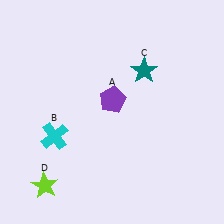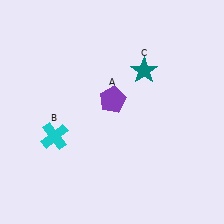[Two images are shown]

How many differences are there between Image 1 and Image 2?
There is 1 difference between the two images.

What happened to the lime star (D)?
The lime star (D) was removed in Image 2. It was in the bottom-left area of Image 1.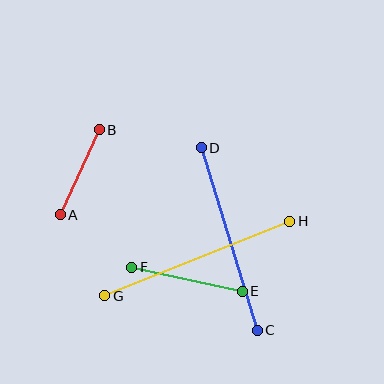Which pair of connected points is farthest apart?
Points G and H are farthest apart.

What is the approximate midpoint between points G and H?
The midpoint is at approximately (197, 259) pixels.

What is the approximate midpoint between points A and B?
The midpoint is at approximately (80, 172) pixels.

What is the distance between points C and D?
The distance is approximately 191 pixels.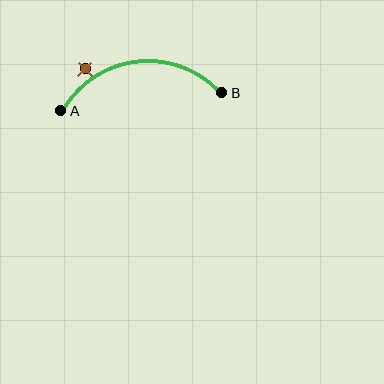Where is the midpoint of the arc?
The arc midpoint is the point on the curve farthest from the straight line joining A and B. It sits above that line.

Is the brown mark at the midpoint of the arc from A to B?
No — the brown mark does not lie on the arc at all. It sits slightly outside the curve.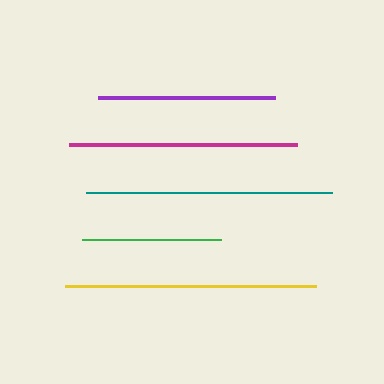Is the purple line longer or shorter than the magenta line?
The magenta line is longer than the purple line.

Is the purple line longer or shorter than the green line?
The purple line is longer than the green line.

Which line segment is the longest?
The yellow line is the longest at approximately 251 pixels.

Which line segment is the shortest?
The green line is the shortest at approximately 139 pixels.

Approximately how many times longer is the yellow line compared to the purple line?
The yellow line is approximately 1.4 times the length of the purple line.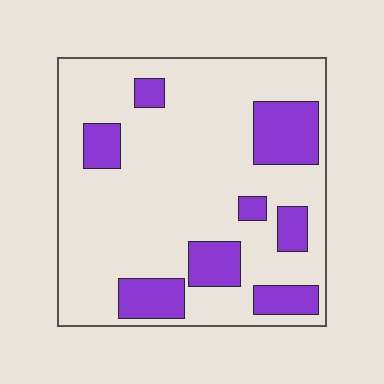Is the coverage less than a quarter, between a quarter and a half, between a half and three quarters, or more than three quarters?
Less than a quarter.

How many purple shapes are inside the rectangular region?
8.